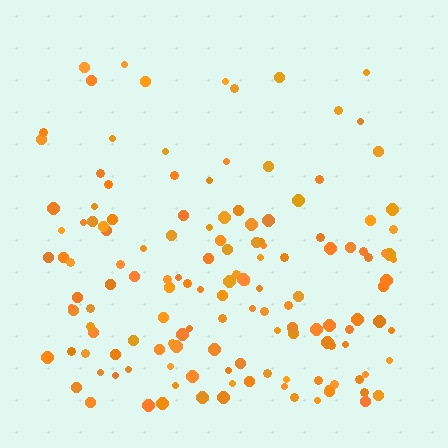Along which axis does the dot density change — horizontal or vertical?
Vertical.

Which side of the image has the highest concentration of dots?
The bottom.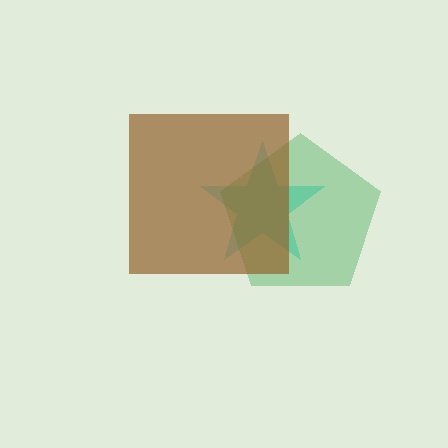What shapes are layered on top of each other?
The layered shapes are: a cyan star, a green pentagon, a brown square.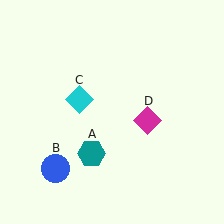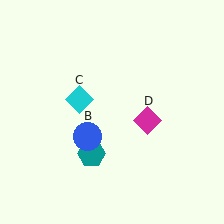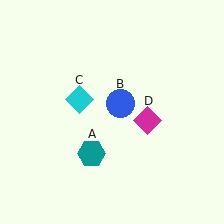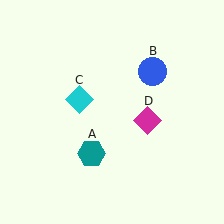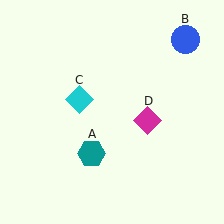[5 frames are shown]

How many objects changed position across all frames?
1 object changed position: blue circle (object B).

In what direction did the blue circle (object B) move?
The blue circle (object B) moved up and to the right.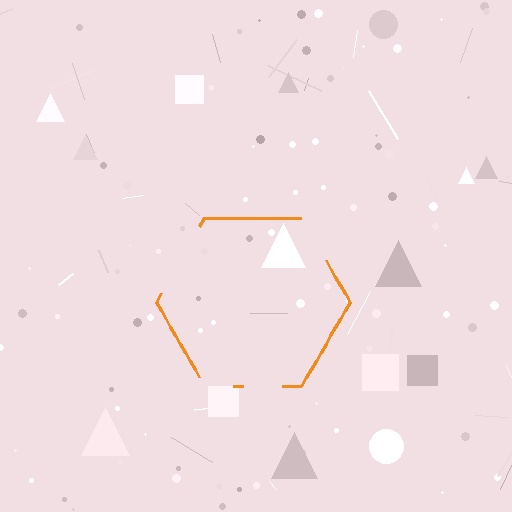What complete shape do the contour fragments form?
The contour fragments form a hexagon.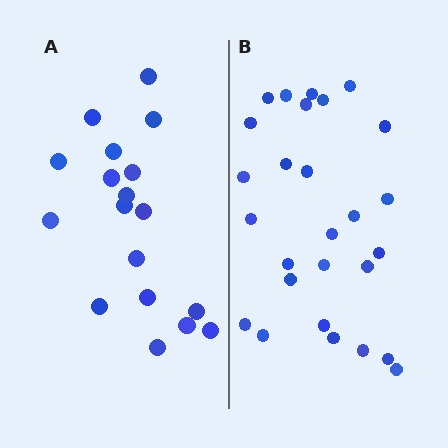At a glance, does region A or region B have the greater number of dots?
Region B (the right region) has more dots.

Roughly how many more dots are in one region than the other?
Region B has roughly 8 or so more dots than region A.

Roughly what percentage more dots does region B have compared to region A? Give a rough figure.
About 50% more.